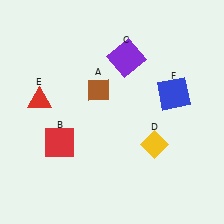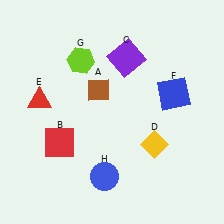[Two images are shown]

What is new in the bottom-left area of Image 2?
A blue circle (H) was added in the bottom-left area of Image 2.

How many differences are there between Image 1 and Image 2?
There are 2 differences between the two images.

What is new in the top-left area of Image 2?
A lime hexagon (G) was added in the top-left area of Image 2.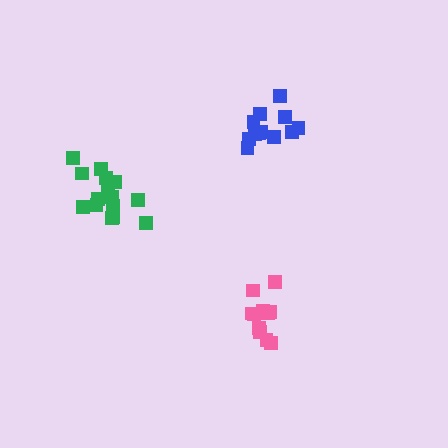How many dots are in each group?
Group 1: 15 dots, Group 2: 11 dots, Group 3: 12 dots (38 total).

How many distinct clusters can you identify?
There are 3 distinct clusters.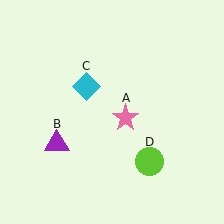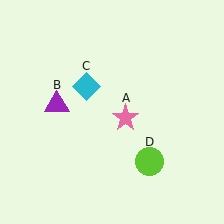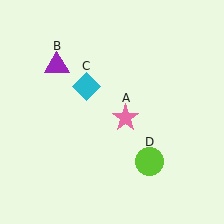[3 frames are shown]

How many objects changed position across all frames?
1 object changed position: purple triangle (object B).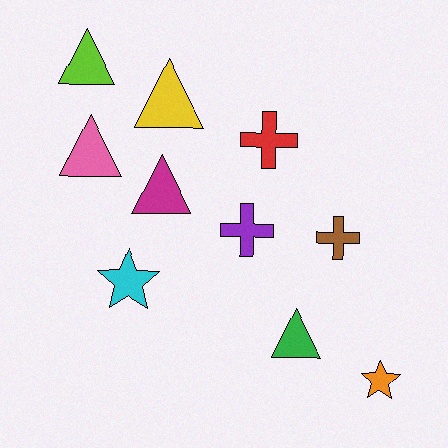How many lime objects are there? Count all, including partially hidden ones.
There is 1 lime object.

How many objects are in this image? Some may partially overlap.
There are 10 objects.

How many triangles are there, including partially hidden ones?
There are 5 triangles.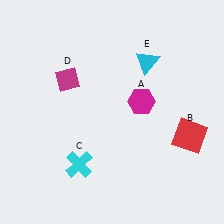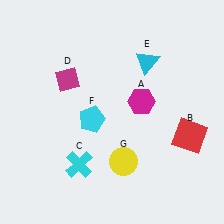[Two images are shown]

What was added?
A cyan pentagon (F), a yellow circle (G) were added in Image 2.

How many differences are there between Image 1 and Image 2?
There are 2 differences between the two images.